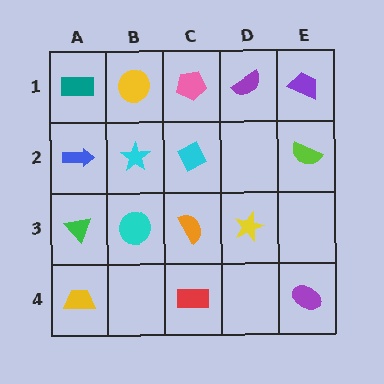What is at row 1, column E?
A purple trapezoid.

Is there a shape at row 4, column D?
No, that cell is empty.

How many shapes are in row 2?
4 shapes.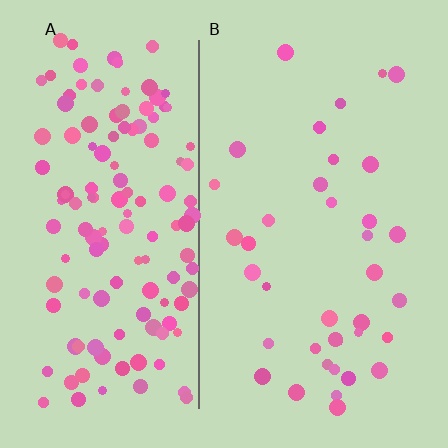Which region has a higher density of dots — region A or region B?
A (the left).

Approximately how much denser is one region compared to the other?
Approximately 3.6× — region A over region B.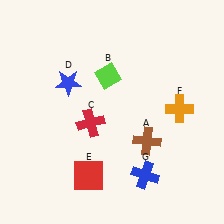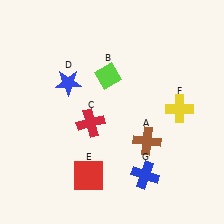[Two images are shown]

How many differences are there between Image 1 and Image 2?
There is 1 difference between the two images.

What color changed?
The cross (F) changed from orange in Image 1 to yellow in Image 2.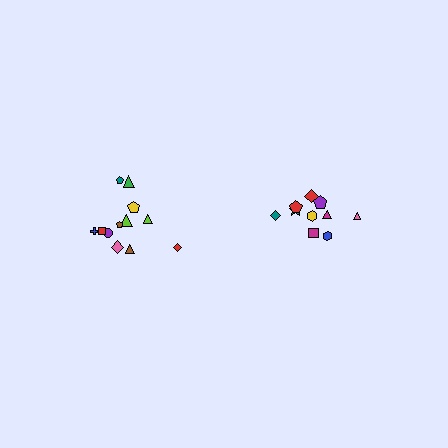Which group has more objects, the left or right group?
The left group.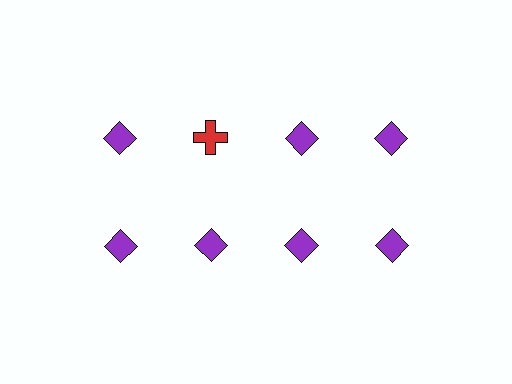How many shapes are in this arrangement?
There are 8 shapes arranged in a grid pattern.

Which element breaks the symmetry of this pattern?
The red cross in the top row, second from left column breaks the symmetry. All other shapes are purple diamonds.